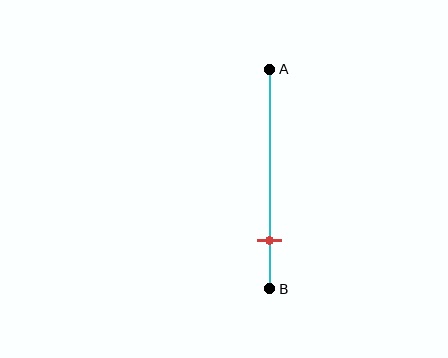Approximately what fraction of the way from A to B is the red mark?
The red mark is approximately 80% of the way from A to B.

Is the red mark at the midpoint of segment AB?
No, the mark is at about 80% from A, not at the 50% midpoint.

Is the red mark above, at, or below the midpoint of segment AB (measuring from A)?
The red mark is below the midpoint of segment AB.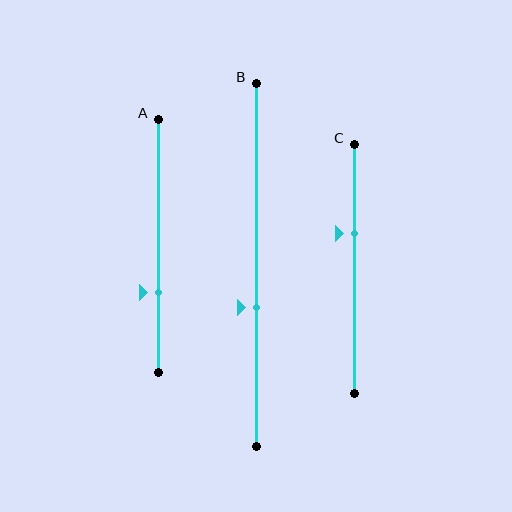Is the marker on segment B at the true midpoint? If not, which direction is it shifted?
No, the marker on segment B is shifted downward by about 12% of the segment length.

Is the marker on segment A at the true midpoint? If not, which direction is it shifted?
No, the marker on segment A is shifted downward by about 18% of the segment length.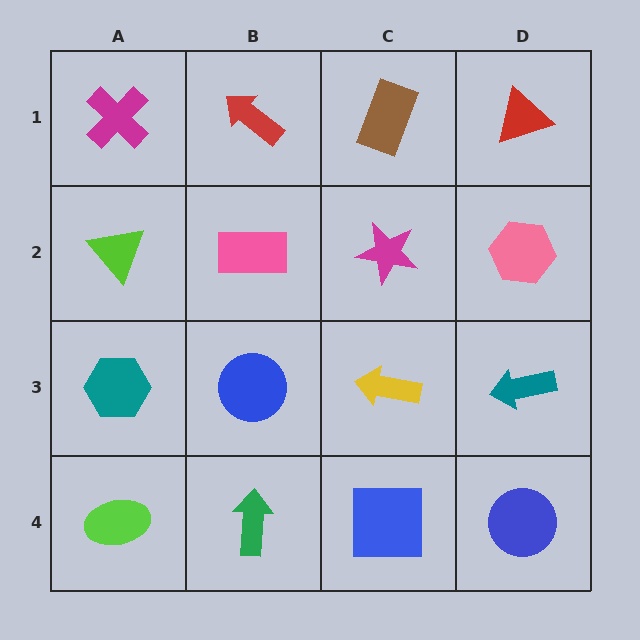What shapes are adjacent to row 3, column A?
A lime triangle (row 2, column A), a lime ellipse (row 4, column A), a blue circle (row 3, column B).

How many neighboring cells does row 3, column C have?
4.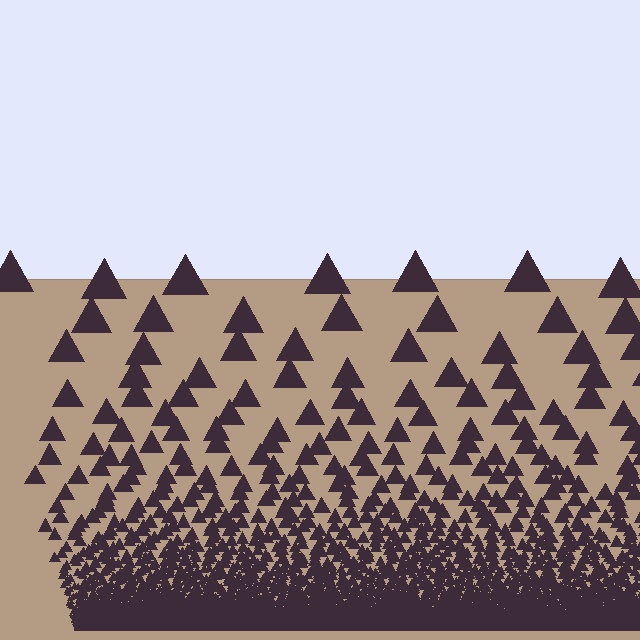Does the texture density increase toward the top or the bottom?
Density increases toward the bottom.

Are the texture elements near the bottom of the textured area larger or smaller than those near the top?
Smaller. The gradient is inverted — elements near the bottom are smaller and denser.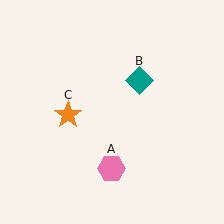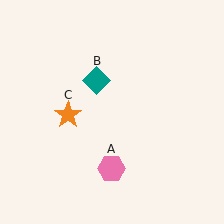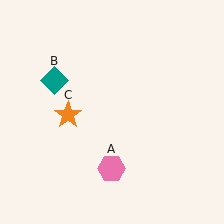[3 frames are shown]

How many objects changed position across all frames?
1 object changed position: teal diamond (object B).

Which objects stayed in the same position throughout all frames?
Pink hexagon (object A) and orange star (object C) remained stationary.